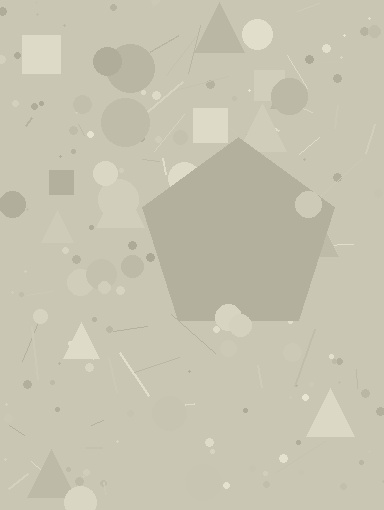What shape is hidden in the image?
A pentagon is hidden in the image.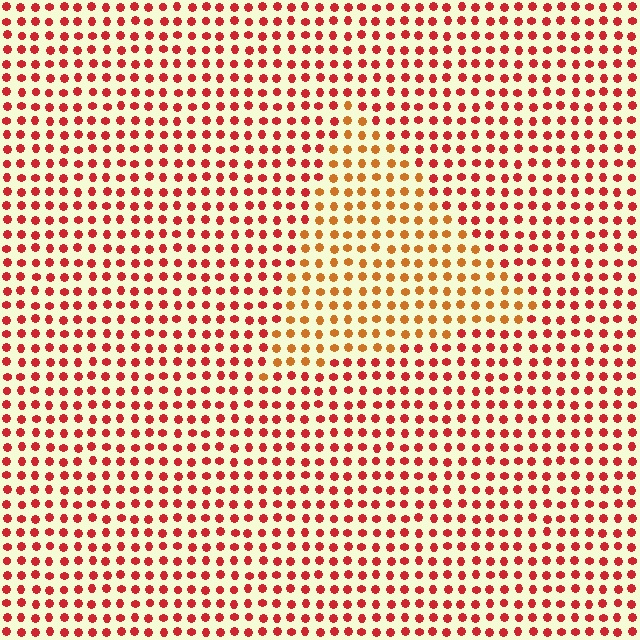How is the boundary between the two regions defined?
The boundary is defined purely by a slight shift in hue (about 32 degrees). Spacing, size, and orientation are identical on both sides.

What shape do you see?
I see a triangle.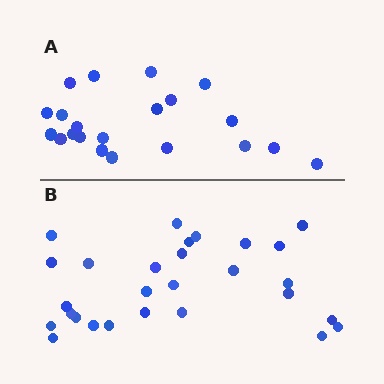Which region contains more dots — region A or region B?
Region B (the bottom region) has more dots.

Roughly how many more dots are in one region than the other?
Region B has roughly 8 or so more dots than region A.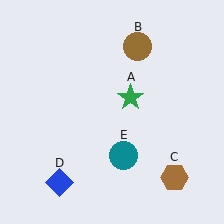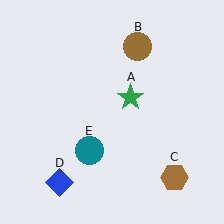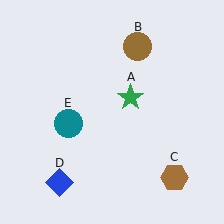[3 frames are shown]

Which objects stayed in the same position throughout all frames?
Green star (object A) and brown circle (object B) and brown hexagon (object C) and blue diamond (object D) remained stationary.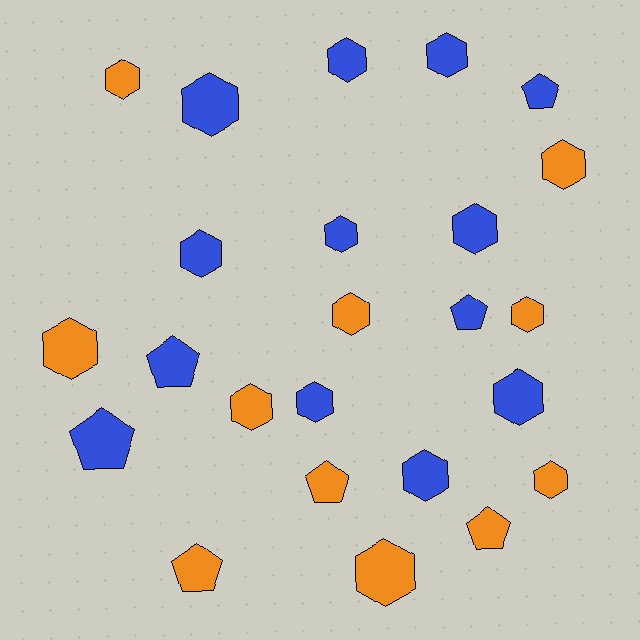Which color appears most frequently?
Blue, with 13 objects.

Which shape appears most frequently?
Hexagon, with 17 objects.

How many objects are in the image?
There are 24 objects.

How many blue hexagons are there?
There are 9 blue hexagons.